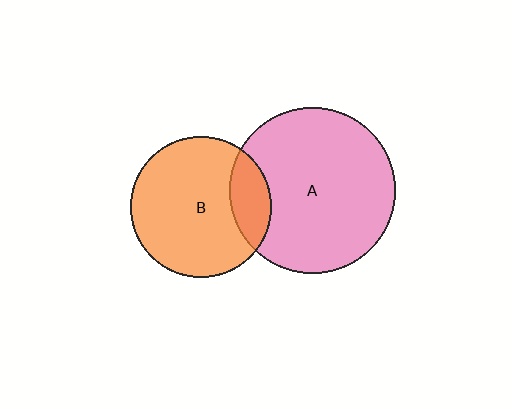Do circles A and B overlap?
Yes.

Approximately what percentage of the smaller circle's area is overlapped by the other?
Approximately 20%.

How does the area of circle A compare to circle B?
Approximately 1.4 times.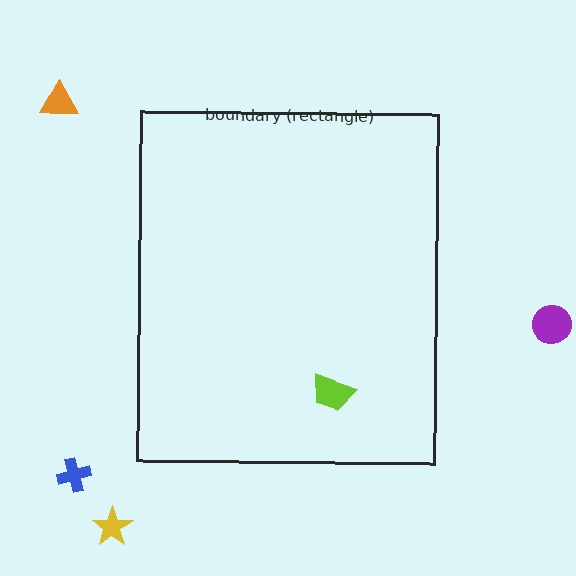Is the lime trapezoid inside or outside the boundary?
Inside.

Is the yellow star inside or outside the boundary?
Outside.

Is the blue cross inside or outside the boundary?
Outside.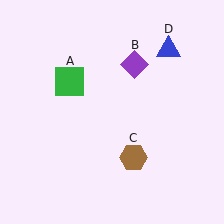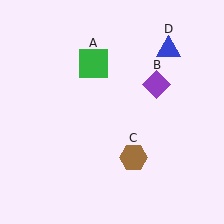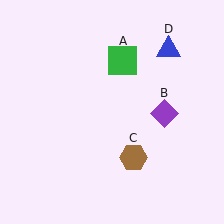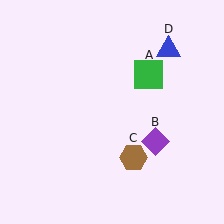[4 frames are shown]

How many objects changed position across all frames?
2 objects changed position: green square (object A), purple diamond (object B).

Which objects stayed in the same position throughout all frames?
Brown hexagon (object C) and blue triangle (object D) remained stationary.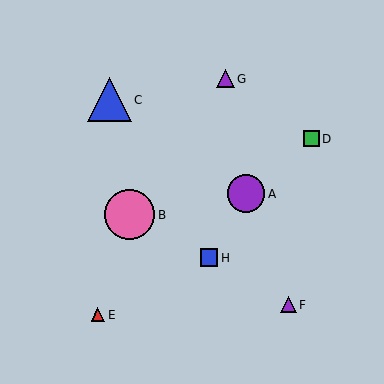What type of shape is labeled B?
Shape B is a pink circle.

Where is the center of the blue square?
The center of the blue square is at (209, 258).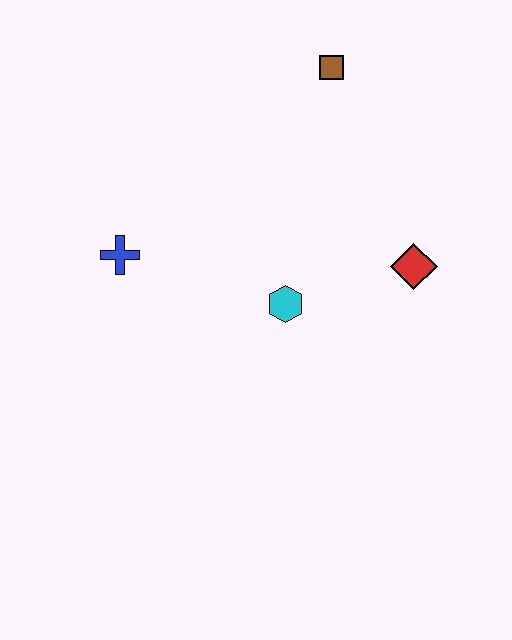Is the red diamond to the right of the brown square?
Yes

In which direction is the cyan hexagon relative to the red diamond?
The cyan hexagon is to the left of the red diamond.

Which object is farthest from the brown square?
The blue cross is farthest from the brown square.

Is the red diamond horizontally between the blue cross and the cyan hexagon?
No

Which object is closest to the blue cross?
The cyan hexagon is closest to the blue cross.